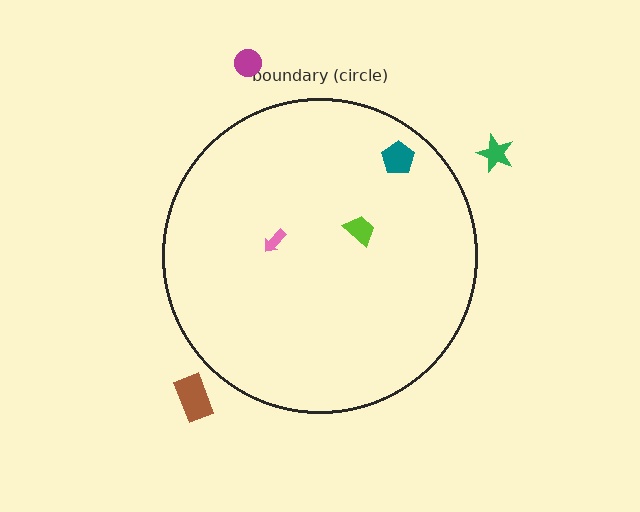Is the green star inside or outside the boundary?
Outside.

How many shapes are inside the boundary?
3 inside, 3 outside.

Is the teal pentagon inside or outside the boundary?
Inside.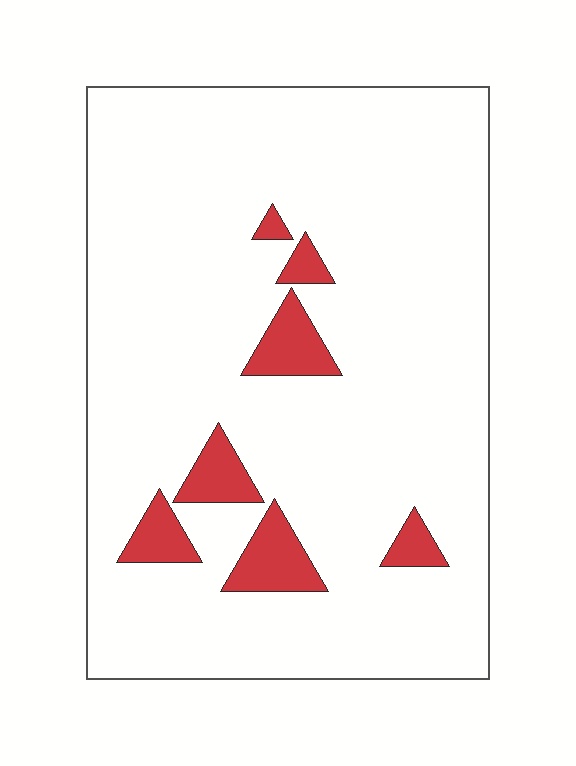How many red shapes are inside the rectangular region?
7.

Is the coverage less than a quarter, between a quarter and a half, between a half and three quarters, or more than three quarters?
Less than a quarter.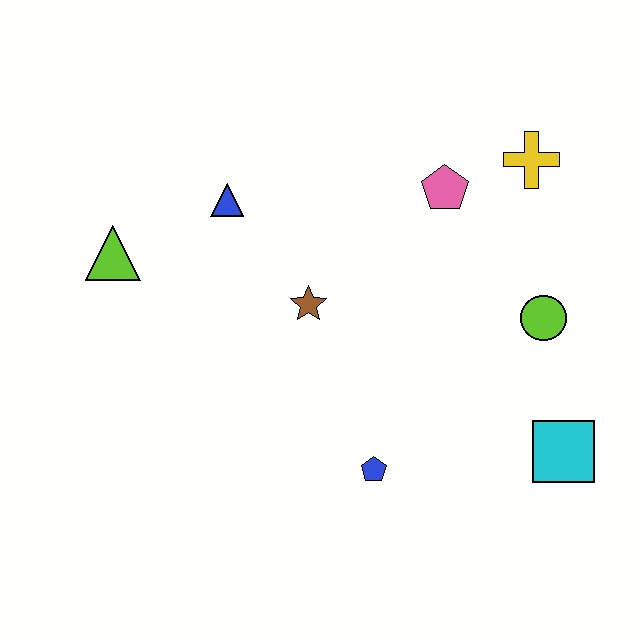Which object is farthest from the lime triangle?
The cyan square is farthest from the lime triangle.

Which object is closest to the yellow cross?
The pink pentagon is closest to the yellow cross.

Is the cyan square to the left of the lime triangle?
No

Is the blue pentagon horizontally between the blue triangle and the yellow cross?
Yes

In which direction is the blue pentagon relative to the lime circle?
The blue pentagon is to the left of the lime circle.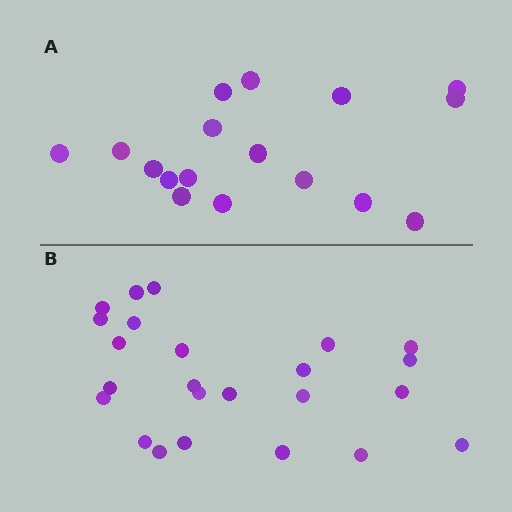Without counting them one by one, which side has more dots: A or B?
Region B (the bottom region) has more dots.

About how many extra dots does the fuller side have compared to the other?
Region B has roughly 8 or so more dots than region A.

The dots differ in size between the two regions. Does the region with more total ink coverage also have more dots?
No. Region A has more total ink coverage because its dots are larger, but region B actually contains more individual dots. Total area can be misleading — the number of items is what matters here.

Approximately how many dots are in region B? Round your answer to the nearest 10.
About 20 dots. (The exact count is 24, which rounds to 20.)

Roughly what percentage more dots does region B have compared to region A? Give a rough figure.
About 40% more.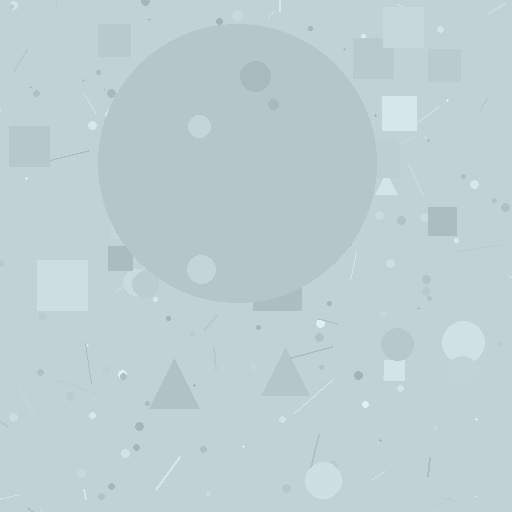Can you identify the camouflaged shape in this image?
The camouflaged shape is a circle.